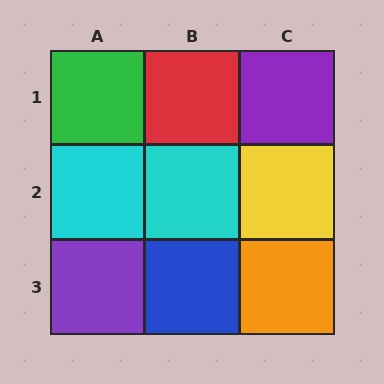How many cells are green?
1 cell is green.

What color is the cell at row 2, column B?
Cyan.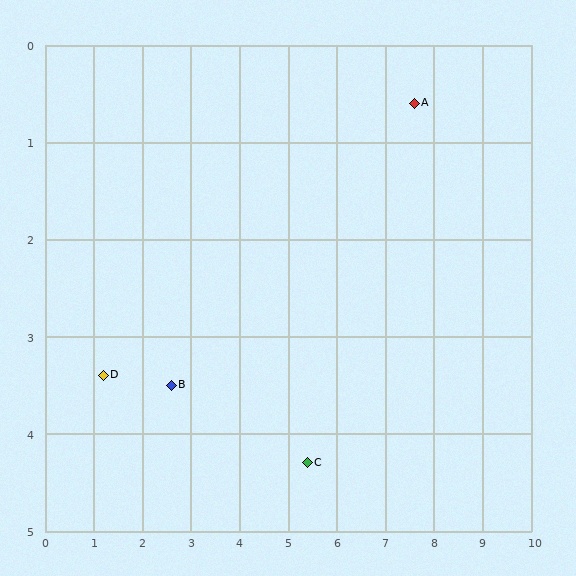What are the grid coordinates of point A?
Point A is at approximately (7.6, 0.6).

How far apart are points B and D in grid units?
Points B and D are about 1.4 grid units apart.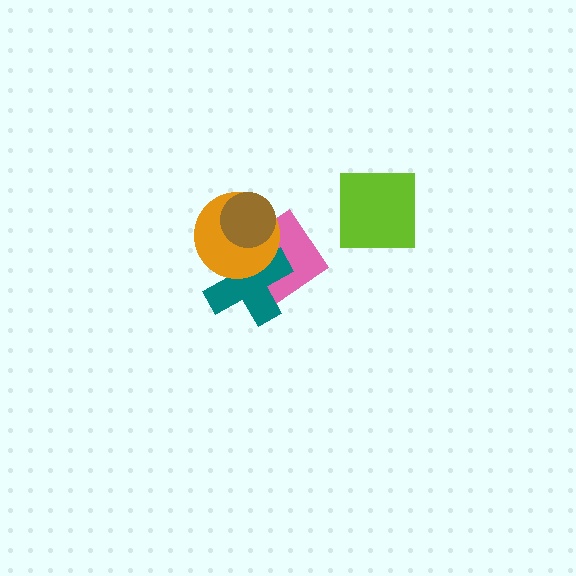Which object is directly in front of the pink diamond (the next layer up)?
The teal cross is directly in front of the pink diamond.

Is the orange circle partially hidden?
Yes, it is partially covered by another shape.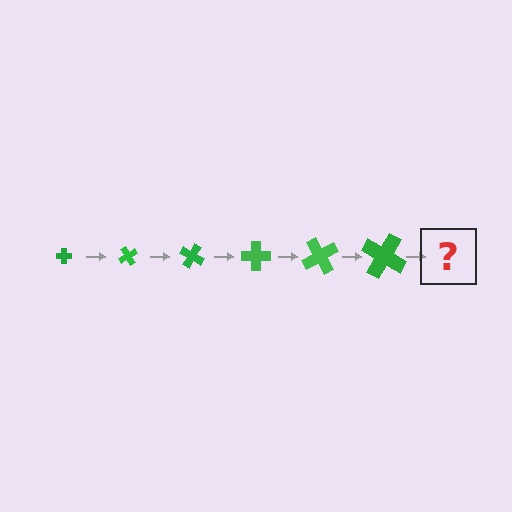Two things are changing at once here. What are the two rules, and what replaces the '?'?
The two rules are that the cross grows larger each step and it rotates 60 degrees each step. The '?' should be a cross, larger than the previous one and rotated 360 degrees from the start.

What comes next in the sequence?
The next element should be a cross, larger than the previous one and rotated 360 degrees from the start.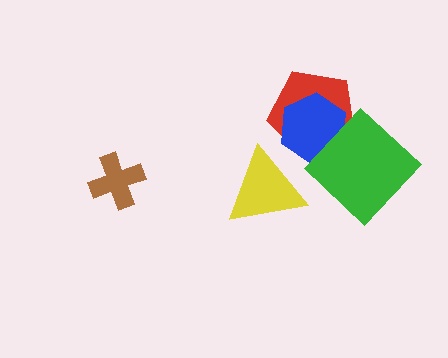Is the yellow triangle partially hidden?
No, no other shape covers it.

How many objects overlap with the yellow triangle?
0 objects overlap with the yellow triangle.